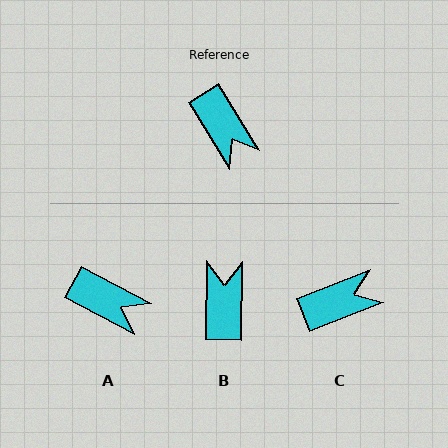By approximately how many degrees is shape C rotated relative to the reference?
Approximately 80 degrees counter-clockwise.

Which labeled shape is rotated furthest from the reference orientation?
B, about 148 degrees away.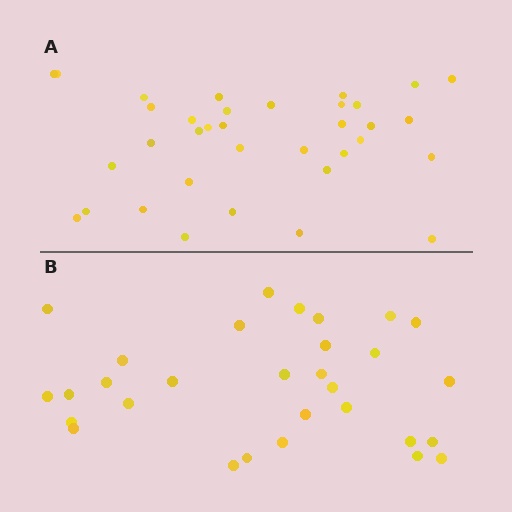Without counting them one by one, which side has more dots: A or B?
Region A (the top region) has more dots.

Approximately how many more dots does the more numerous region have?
Region A has about 5 more dots than region B.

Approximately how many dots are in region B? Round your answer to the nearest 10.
About 30 dots.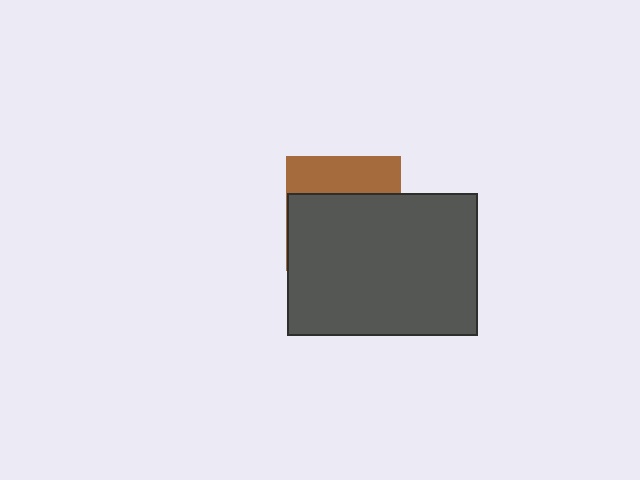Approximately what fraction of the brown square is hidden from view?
Roughly 66% of the brown square is hidden behind the dark gray rectangle.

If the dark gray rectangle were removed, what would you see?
You would see the complete brown square.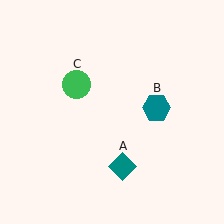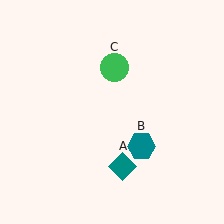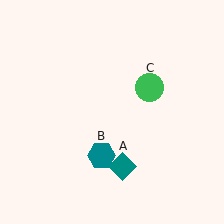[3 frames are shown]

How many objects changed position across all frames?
2 objects changed position: teal hexagon (object B), green circle (object C).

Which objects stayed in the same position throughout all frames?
Teal diamond (object A) remained stationary.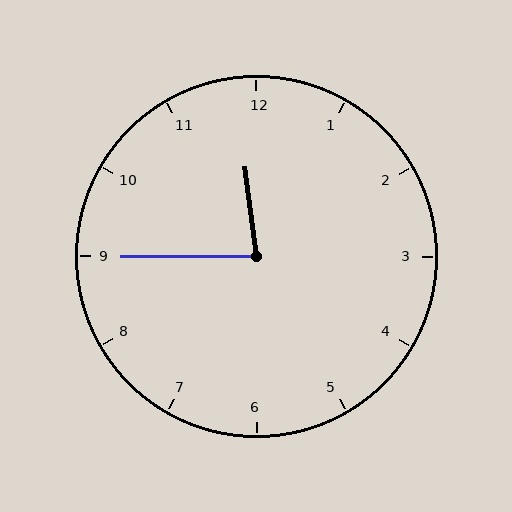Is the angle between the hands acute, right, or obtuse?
It is acute.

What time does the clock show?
11:45.